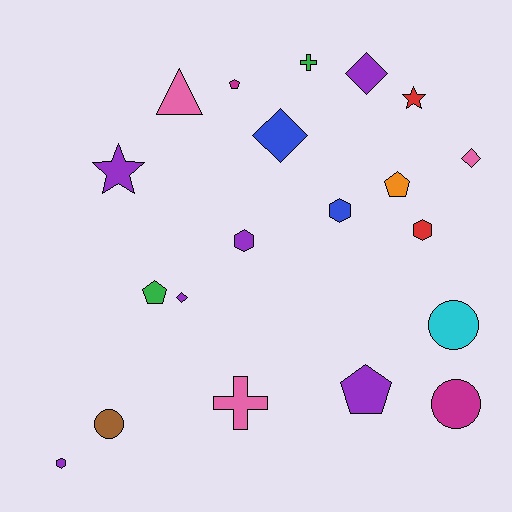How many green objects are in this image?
There are 2 green objects.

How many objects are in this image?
There are 20 objects.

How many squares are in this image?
There are no squares.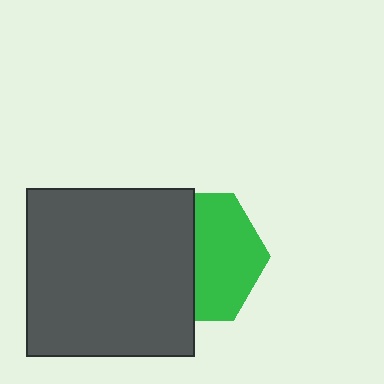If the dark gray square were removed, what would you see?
You would see the complete green hexagon.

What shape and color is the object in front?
The object in front is a dark gray square.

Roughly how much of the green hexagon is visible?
About half of it is visible (roughly 52%).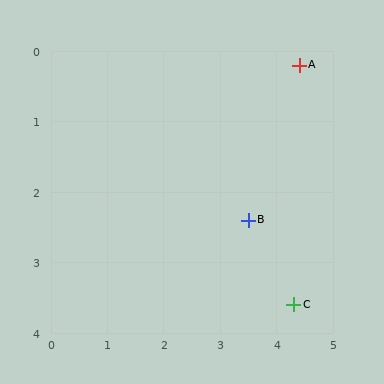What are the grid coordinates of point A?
Point A is at approximately (4.4, 0.2).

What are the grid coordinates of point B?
Point B is at approximately (3.5, 2.4).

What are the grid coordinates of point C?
Point C is at approximately (4.3, 3.6).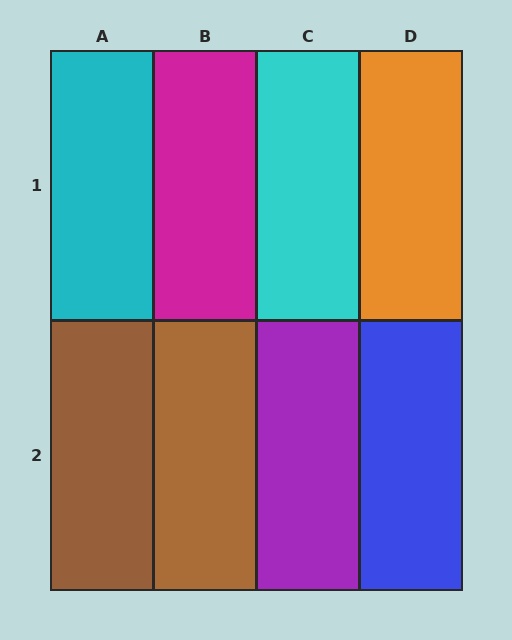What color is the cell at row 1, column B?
Magenta.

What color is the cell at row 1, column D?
Orange.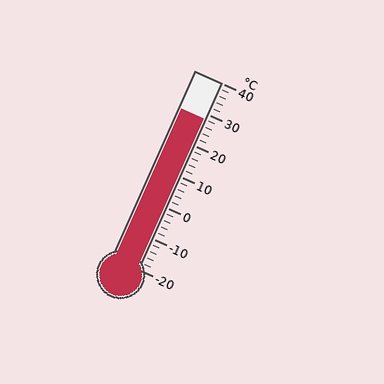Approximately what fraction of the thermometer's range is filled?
The thermometer is filled to approximately 80% of its range.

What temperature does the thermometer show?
The thermometer shows approximately 28°C.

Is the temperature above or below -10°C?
The temperature is above -10°C.